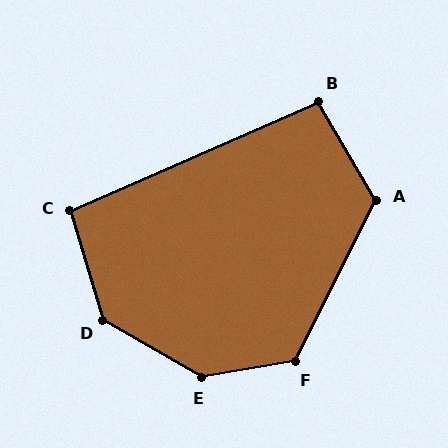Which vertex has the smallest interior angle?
B, at approximately 97 degrees.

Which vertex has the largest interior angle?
E, at approximately 140 degrees.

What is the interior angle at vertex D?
Approximately 137 degrees (obtuse).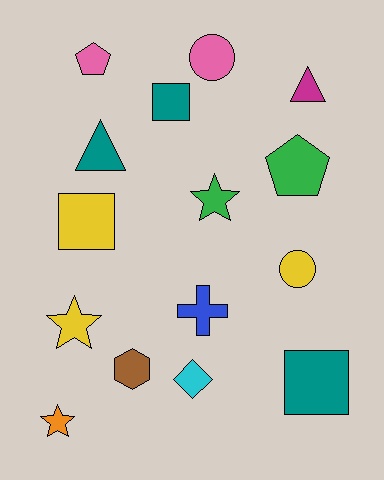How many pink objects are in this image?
There are 2 pink objects.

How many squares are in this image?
There are 3 squares.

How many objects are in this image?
There are 15 objects.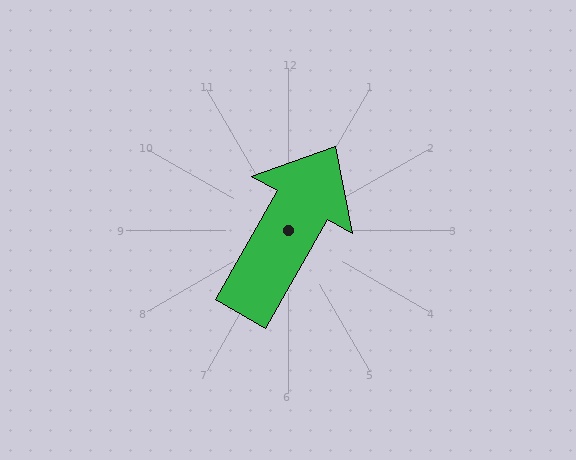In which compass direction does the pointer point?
Northeast.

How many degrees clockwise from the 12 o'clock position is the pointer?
Approximately 29 degrees.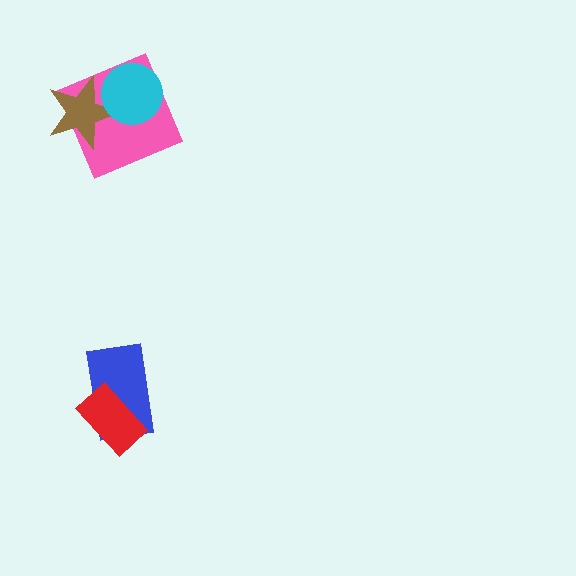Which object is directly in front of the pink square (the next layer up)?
The brown star is directly in front of the pink square.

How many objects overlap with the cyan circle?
2 objects overlap with the cyan circle.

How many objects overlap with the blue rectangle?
1 object overlaps with the blue rectangle.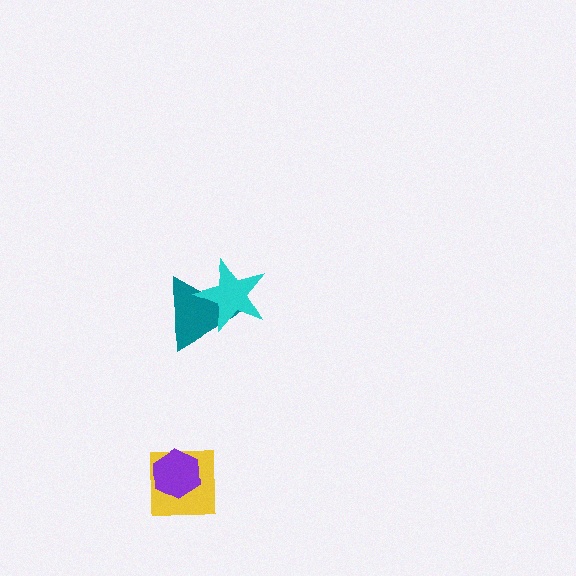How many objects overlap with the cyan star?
1 object overlaps with the cyan star.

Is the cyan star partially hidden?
No, no other shape covers it.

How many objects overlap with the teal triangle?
1 object overlaps with the teal triangle.